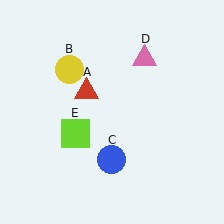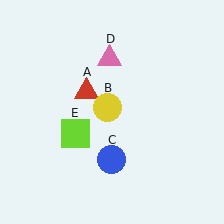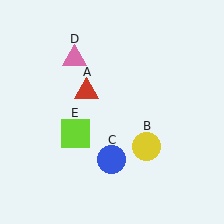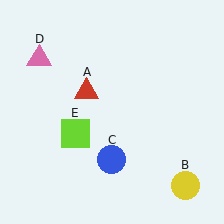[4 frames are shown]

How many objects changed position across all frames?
2 objects changed position: yellow circle (object B), pink triangle (object D).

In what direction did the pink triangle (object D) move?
The pink triangle (object D) moved left.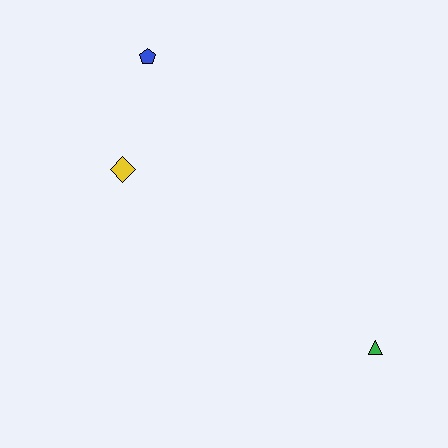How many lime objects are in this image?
There are no lime objects.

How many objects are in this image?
There are 3 objects.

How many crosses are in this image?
There are no crosses.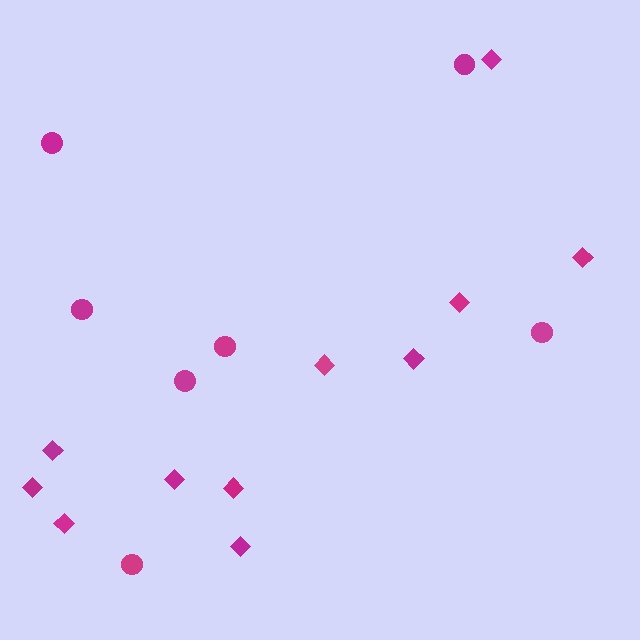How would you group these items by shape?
There are 2 groups: one group of circles (7) and one group of diamonds (11).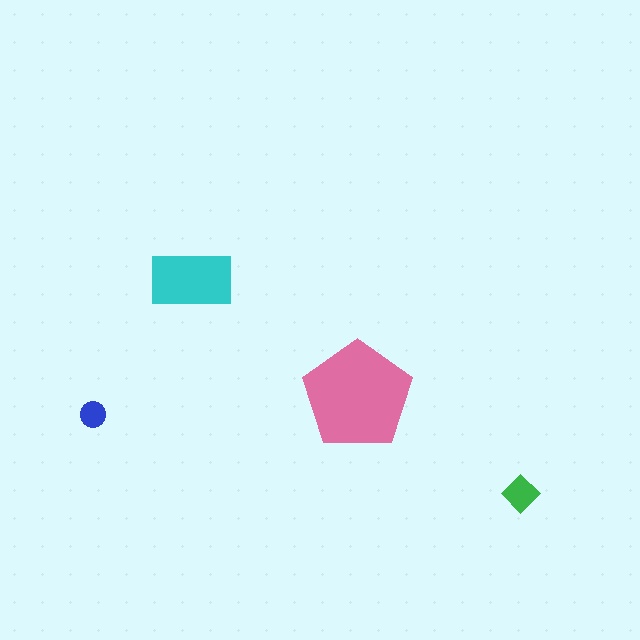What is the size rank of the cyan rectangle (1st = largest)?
2nd.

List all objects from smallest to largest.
The blue circle, the green diamond, the cyan rectangle, the pink pentagon.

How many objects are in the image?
There are 4 objects in the image.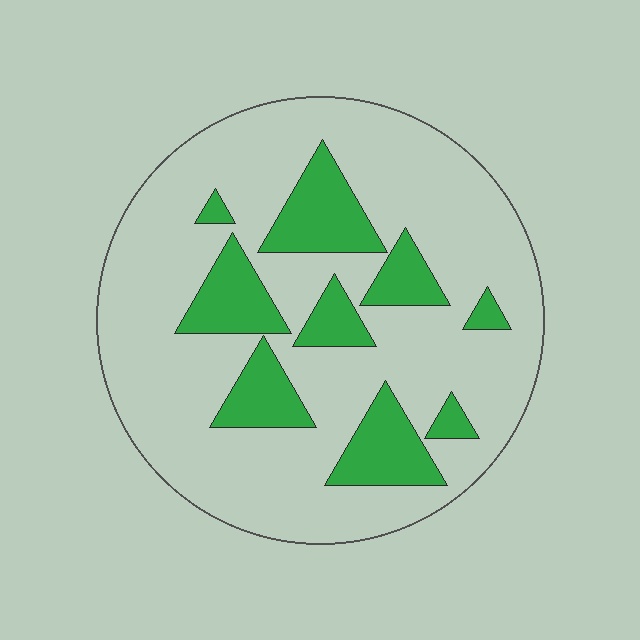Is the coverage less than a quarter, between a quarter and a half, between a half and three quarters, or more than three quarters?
Less than a quarter.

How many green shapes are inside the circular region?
9.